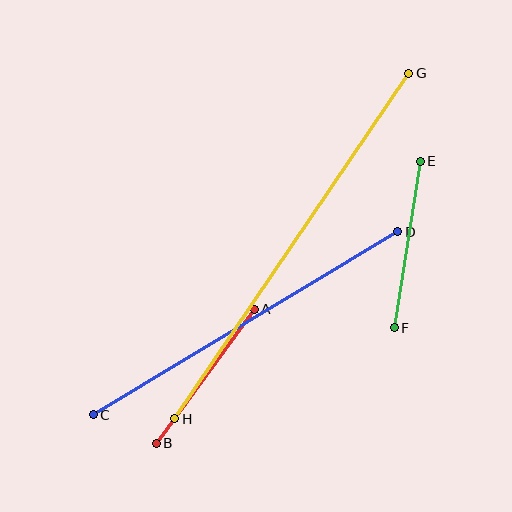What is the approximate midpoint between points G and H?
The midpoint is at approximately (292, 246) pixels.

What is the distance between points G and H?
The distance is approximately 417 pixels.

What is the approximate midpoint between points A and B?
The midpoint is at approximately (205, 376) pixels.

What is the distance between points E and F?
The distance is approximately 169 pixels.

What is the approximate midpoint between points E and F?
The midpoint is at approximately (407, 245) pixels.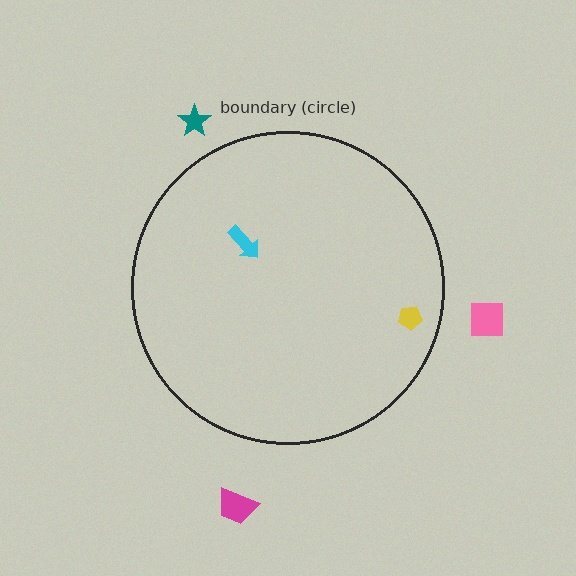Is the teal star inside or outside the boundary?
Outside.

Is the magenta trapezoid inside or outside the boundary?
Outside.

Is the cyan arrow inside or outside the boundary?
Inside.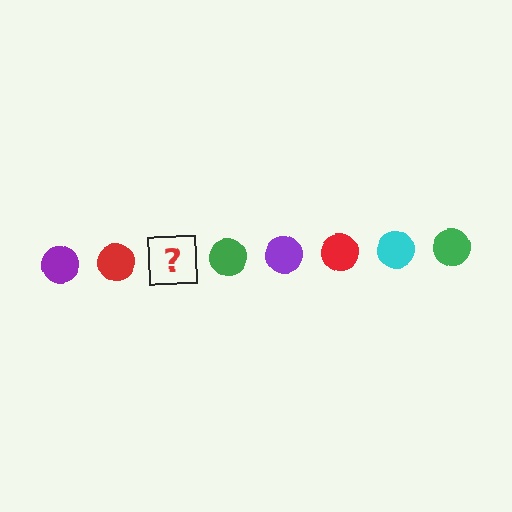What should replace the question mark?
The question mark should be replaced with a cyan circle.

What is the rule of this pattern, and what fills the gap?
The rule is that the pattern cycles through purple, red, cyan, green circles. The gap should be filled with a cyan circle.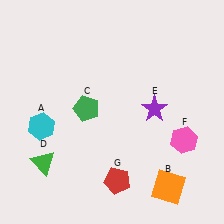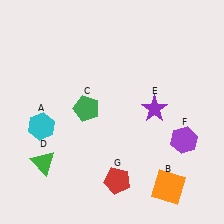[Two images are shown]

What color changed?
The hexagon (F) changed from pink in Image 1 to purple in Image 2.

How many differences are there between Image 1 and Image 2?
There is 1 difference between the two images.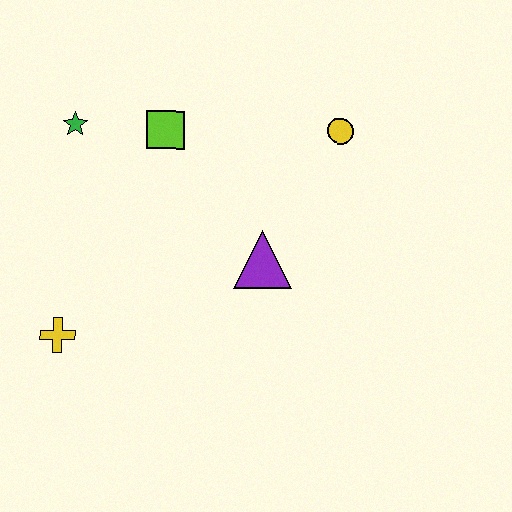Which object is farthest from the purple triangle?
The green star is farthest from the purple triangle.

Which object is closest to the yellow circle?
The purple triangle is closest to the yellow circle.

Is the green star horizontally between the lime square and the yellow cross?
Yes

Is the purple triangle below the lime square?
Yes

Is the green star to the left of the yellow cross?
No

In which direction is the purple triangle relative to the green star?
The purple triangle is to the right of the green star.